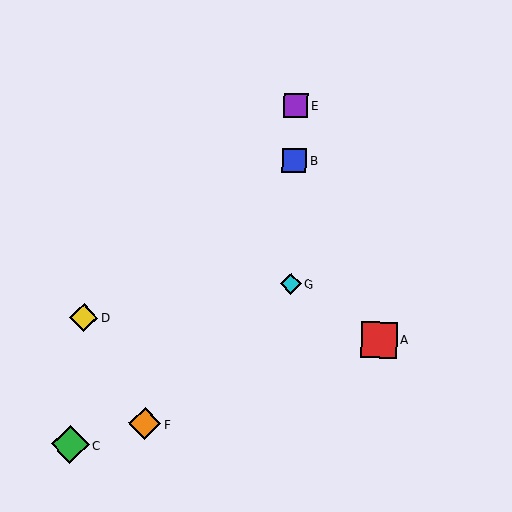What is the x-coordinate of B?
Object B is at x≈294.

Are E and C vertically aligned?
No, E is at x≈296 and C is at x≈70.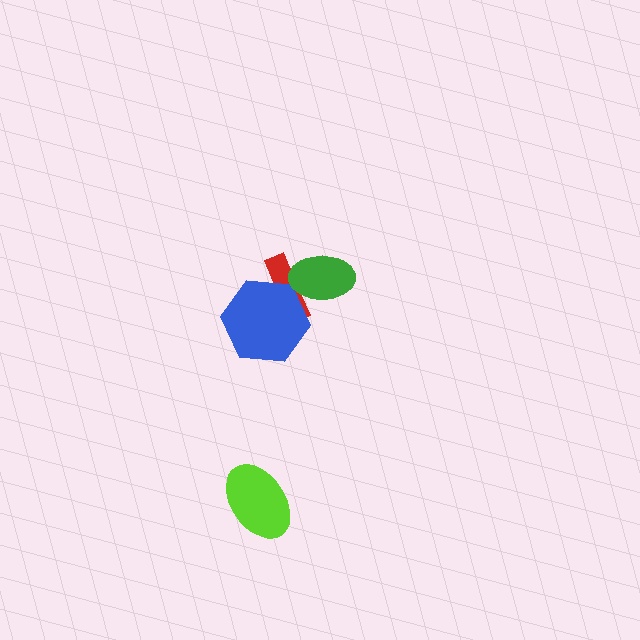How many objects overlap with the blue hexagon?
1 object overlaps with the blue hexagon.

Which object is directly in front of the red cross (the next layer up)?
The blue hexagon is directly in front of the red cross.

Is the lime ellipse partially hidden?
No, no other shape covers it.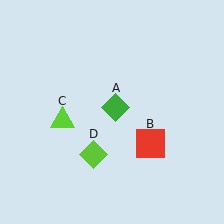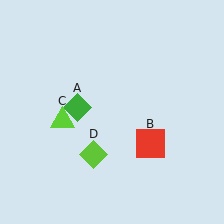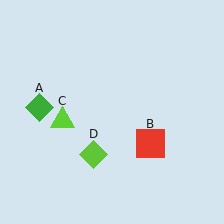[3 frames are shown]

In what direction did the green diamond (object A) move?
The green diamond (object A) moved left.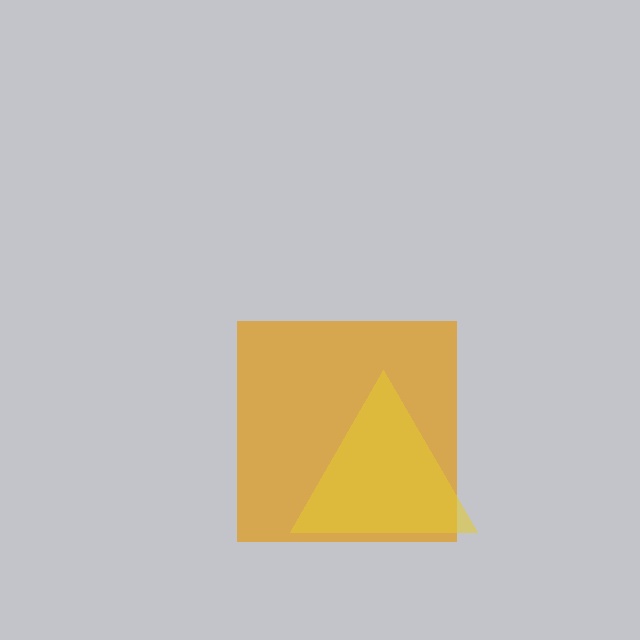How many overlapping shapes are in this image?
There are 2 overlapping shapes in the image.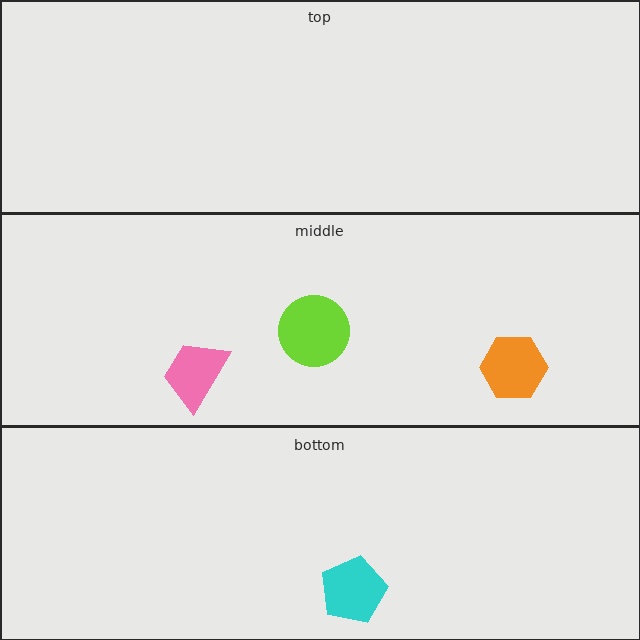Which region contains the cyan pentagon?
The bottom region.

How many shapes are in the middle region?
3.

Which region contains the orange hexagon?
The middle region.